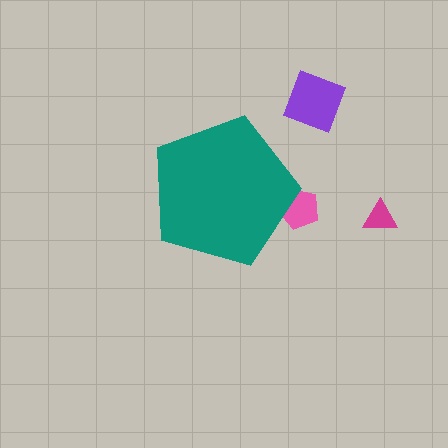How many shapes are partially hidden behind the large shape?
1 shape is partially hidden.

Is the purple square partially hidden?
No, the purple square is fully visible.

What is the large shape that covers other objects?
A teal pentagon.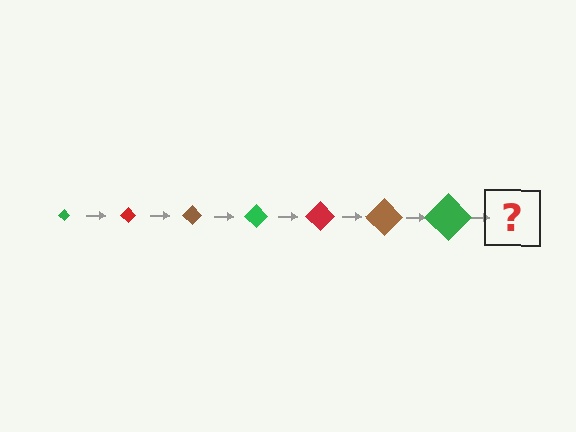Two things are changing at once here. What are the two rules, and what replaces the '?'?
The two rules are that the diamond grows larger each step and the color cycles through green, red, and brown. The '?' should be a red diamond, larger than the previous one.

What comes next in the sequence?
The next element should be a red diamond, larger than the previous one.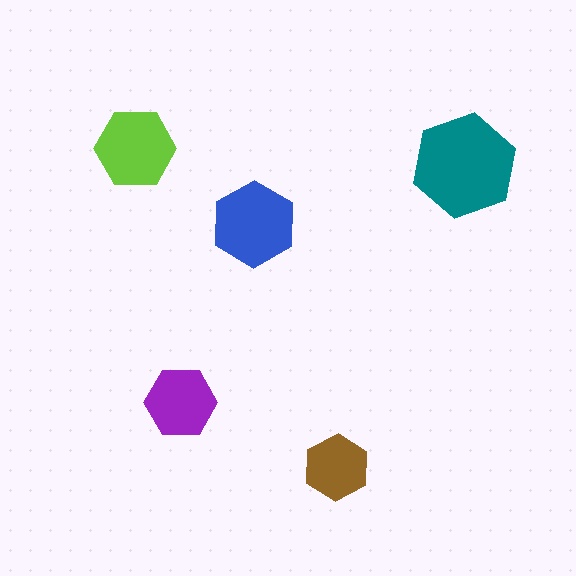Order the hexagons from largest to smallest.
the teal one, the blue one, the lime one, the purple one, the brown one.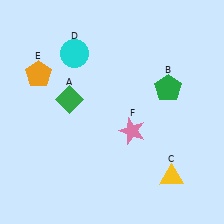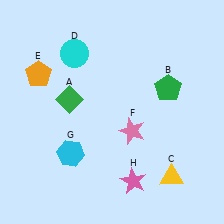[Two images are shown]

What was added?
A cyan hexagon (G), a pink star (H) were added in Image 2.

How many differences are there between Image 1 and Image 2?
There are 2 differences between the two images.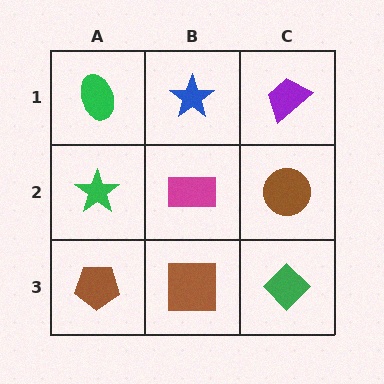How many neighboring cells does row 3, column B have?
3.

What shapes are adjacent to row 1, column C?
A brown circle (row 2, column C), a blue star (row 1, column B).